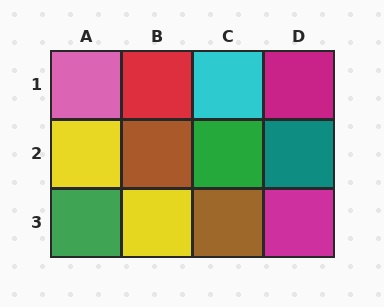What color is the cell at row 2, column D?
Teal.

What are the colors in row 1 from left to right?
Pink, red, cyan, magenta.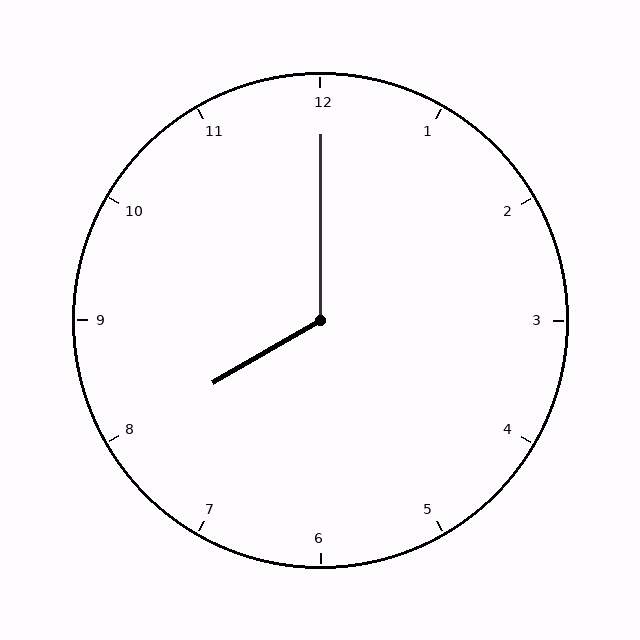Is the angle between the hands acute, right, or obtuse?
It is obtuse.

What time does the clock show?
8:00.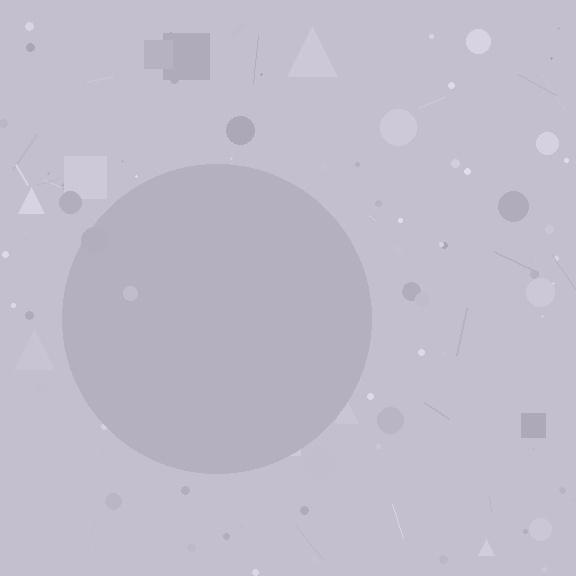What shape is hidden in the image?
A circle is hidden in the image.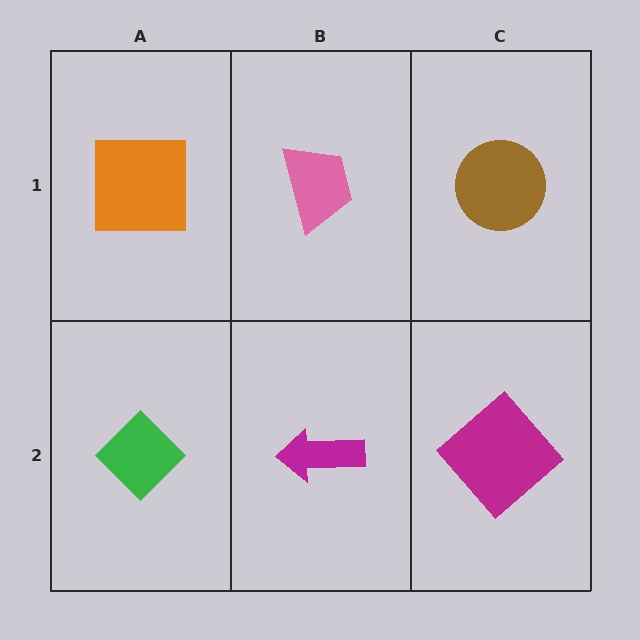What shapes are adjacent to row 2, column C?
A brown circle (row 1, column C), a magenta arrow (row 2, column B).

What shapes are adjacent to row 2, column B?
A pink trapezoid (row 1, column B), a green diamond (row 2, column A), a magenta diamond (row 2, column C).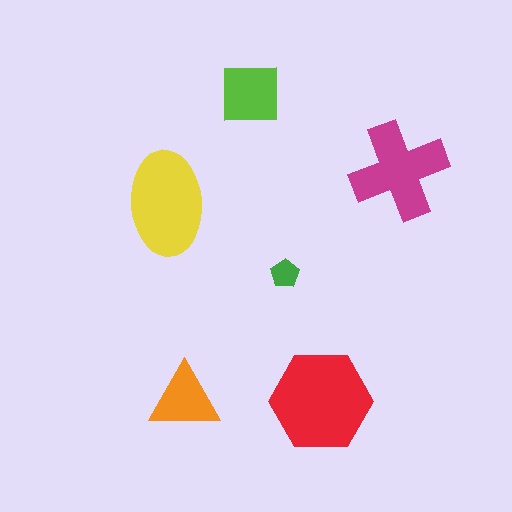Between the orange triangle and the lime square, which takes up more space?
The lime square.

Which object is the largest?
The red hexagon.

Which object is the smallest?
The green pentagon.